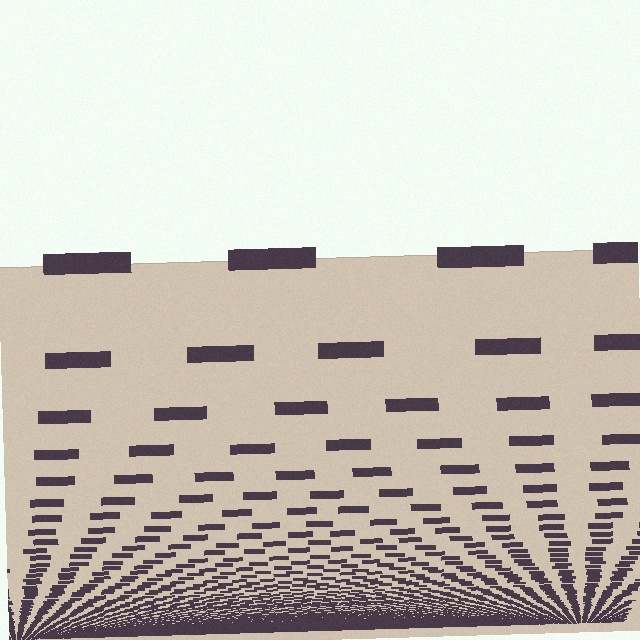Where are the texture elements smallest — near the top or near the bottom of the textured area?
Near the bottom.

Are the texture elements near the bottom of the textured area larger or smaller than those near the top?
Smaller. The gradient is inverted — elements near the bottom are smaller and denser.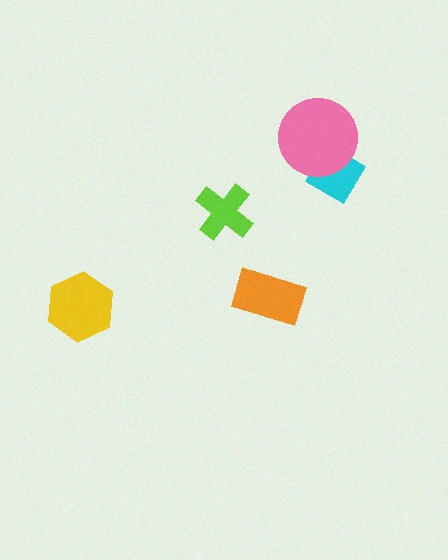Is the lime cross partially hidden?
No, no other shape covers it.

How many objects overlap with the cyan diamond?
1 object overlaps with the cyan diamond.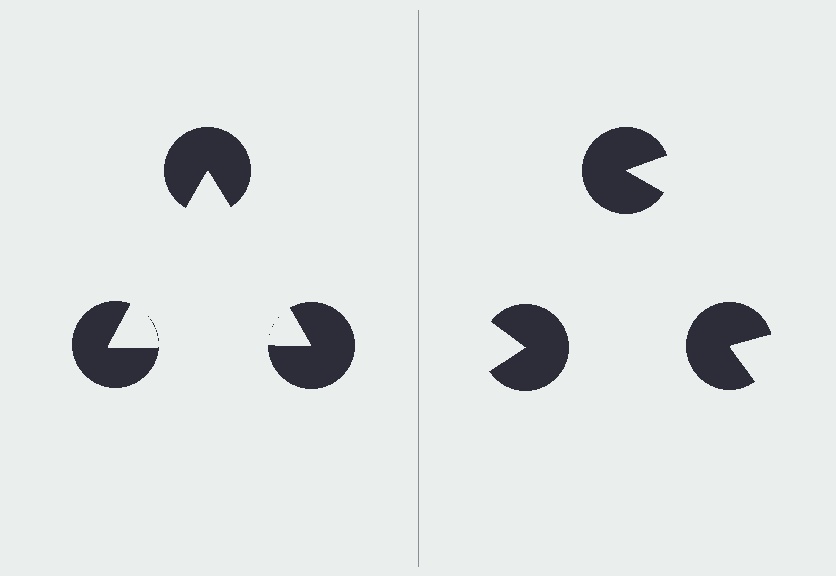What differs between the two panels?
The pac-man discs are positioned identically on both sides; only the wedge orientations differ. On the left they align to a triangle; on the right they are misaligned.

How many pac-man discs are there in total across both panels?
6 — 3 on each side.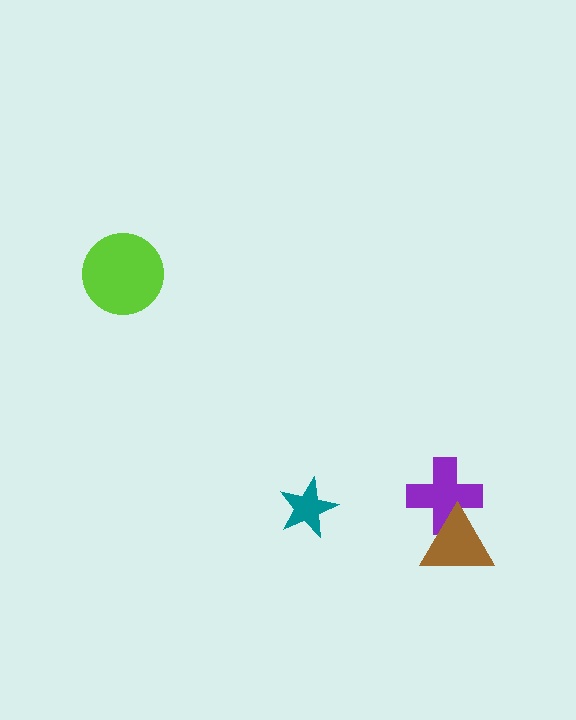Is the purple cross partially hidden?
Yes, it is partially covered by another shape.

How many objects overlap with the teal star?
0 objects overlap with the teal star.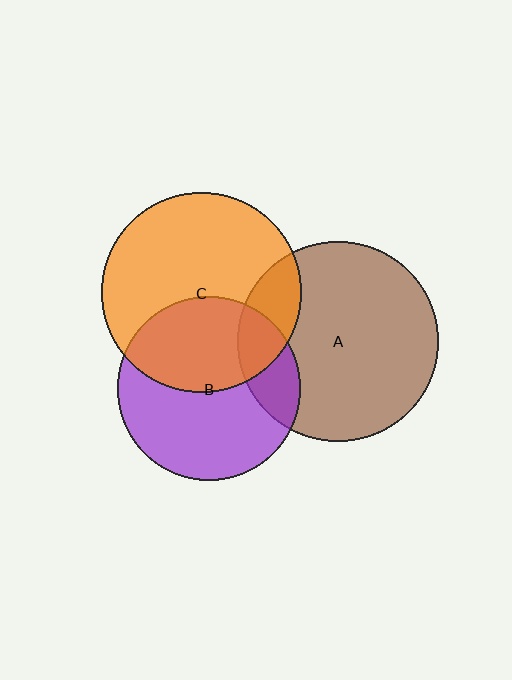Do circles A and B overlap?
Yes.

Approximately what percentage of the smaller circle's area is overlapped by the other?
Approximately 20%.